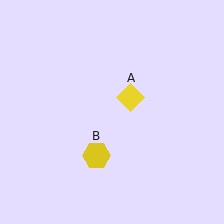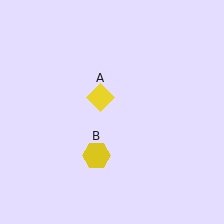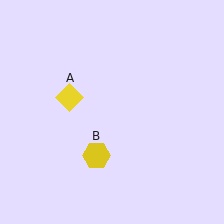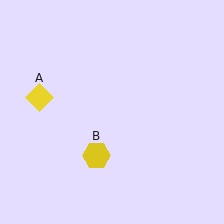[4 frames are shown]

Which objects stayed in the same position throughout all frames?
Yellow hexagon (object B) remained stationary.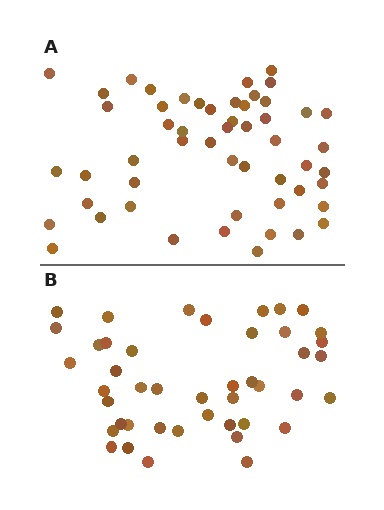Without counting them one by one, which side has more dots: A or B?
Region A (the top region) has more dots.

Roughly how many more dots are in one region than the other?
Region A has roughly 8 or so more dots than region B.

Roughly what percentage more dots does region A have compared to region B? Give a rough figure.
About 20% more.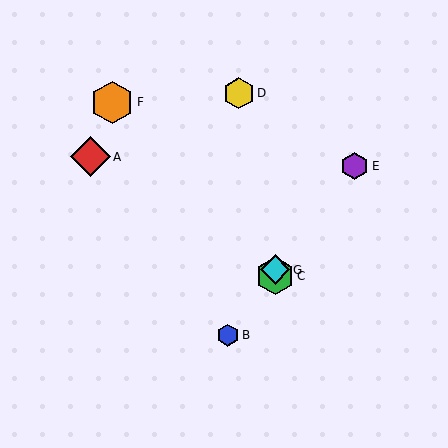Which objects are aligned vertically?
Objects C, G are aligned vertically.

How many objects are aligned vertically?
2 objects (C, G) are aligned vertically.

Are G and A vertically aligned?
No, G is at x≈275 and A is at x≈91.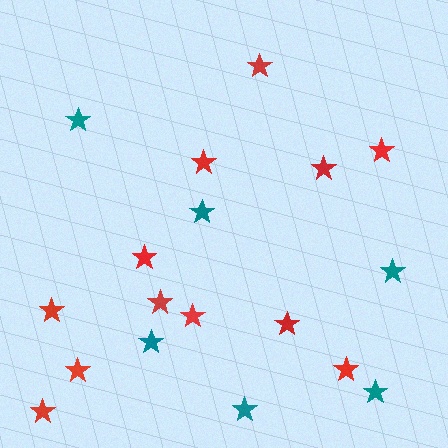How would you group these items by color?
There are 2 groups: one group of red stars (12) and one group of teal stars (6).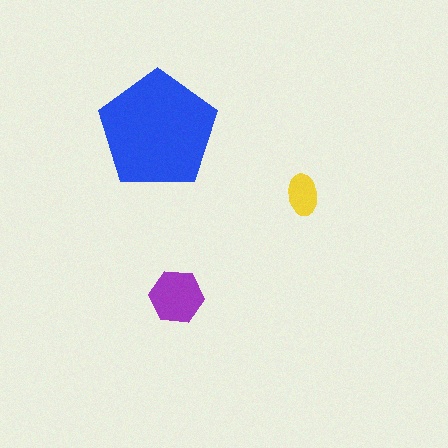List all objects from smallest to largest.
The yellow ellipse, the purple hexagon, the blue pentagon.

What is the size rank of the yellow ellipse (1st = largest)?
3rd.